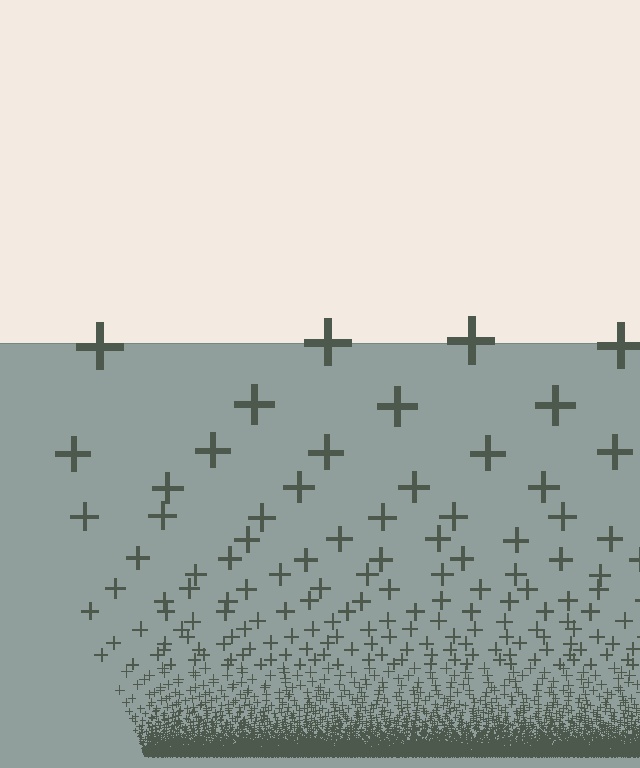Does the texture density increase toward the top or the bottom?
Density increases toward the bottom.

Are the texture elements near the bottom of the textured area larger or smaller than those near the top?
Smaller. The gradient is inverted — elements near the bottom are smaller and denser.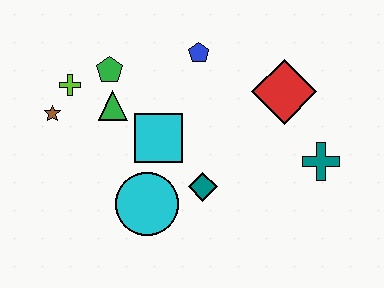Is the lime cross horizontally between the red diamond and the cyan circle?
No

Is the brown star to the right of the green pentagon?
No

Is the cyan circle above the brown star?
No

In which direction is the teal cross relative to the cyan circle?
The teal cross is to the right of the cyan circle.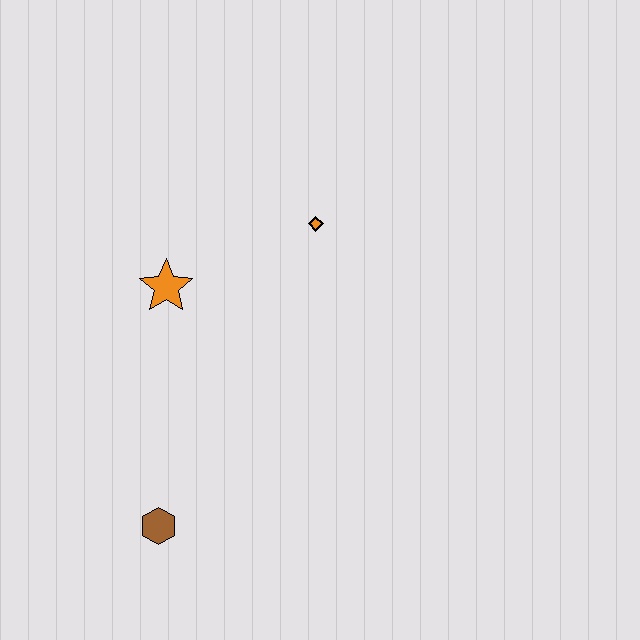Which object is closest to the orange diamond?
The orange star is closest to the orange diamond.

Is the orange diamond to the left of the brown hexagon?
No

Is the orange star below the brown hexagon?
No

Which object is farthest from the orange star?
The brown hexagon is farthest from the orange star.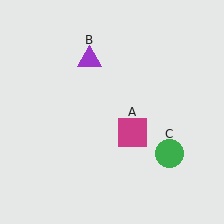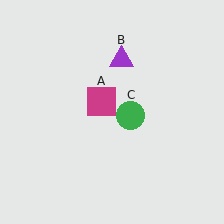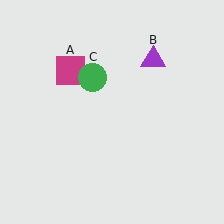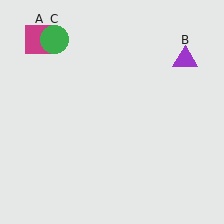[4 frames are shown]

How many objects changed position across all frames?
3 objects changed position: magenta square (object A), purple triangle (object B), green circle (object C).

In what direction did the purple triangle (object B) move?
The purple triangle (object B) moved right.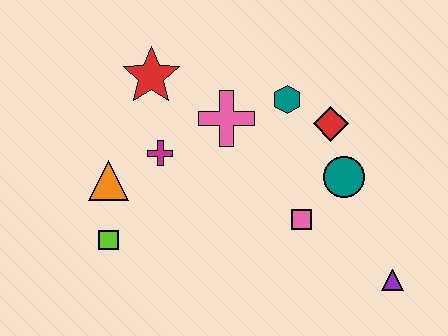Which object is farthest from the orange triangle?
The purple triangle is farthest from the orange triangle.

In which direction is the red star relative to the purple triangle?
The red star is to the left of the purple triangle.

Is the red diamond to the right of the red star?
Yes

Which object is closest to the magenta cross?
The orange triangle is closest to the magenta cross.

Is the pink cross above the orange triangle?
Yes